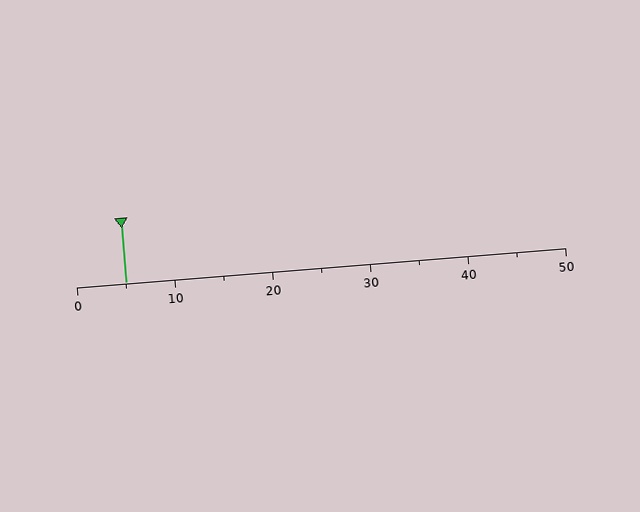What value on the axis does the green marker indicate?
The marker indicates approximately 5.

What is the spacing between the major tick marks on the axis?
The major ticks are spaced 10 apart.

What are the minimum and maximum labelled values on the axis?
The axis runs from 0 to 50.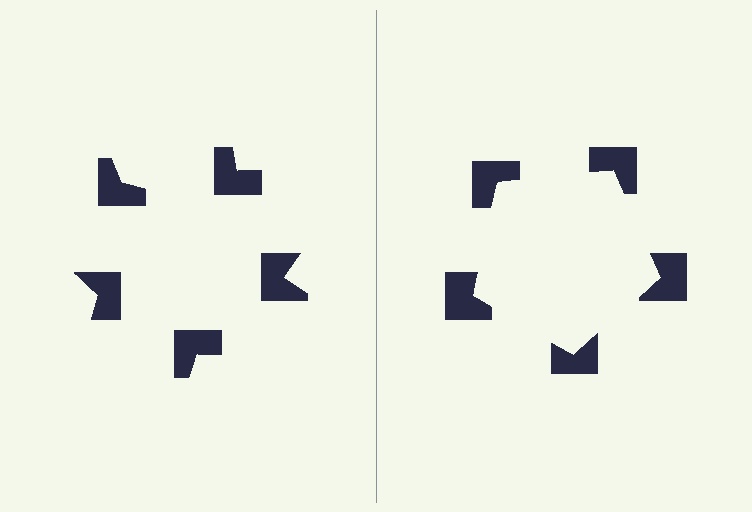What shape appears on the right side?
An illusory pentagon.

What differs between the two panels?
The notched squares are positioned identically on both sides; only the wedge orientations differ. On the right they align to a pentagon; on the left they are misaligned.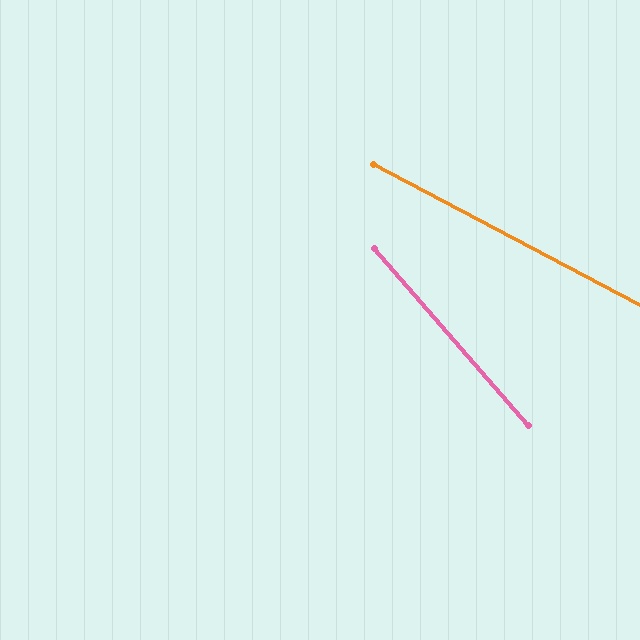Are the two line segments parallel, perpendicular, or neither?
Neither parallel nor perpendicular — they differ by about 21°.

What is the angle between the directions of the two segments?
Approximately 21 degrees.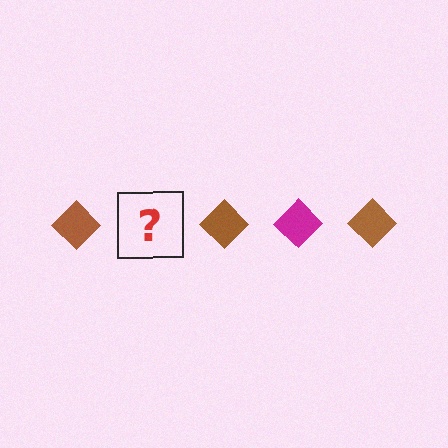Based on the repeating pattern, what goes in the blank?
The blank should be a magenta diamond.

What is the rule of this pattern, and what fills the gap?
The rule is that the pattern cycles through brown, magenta diamonds. The gap should be filled with a magenta diamond.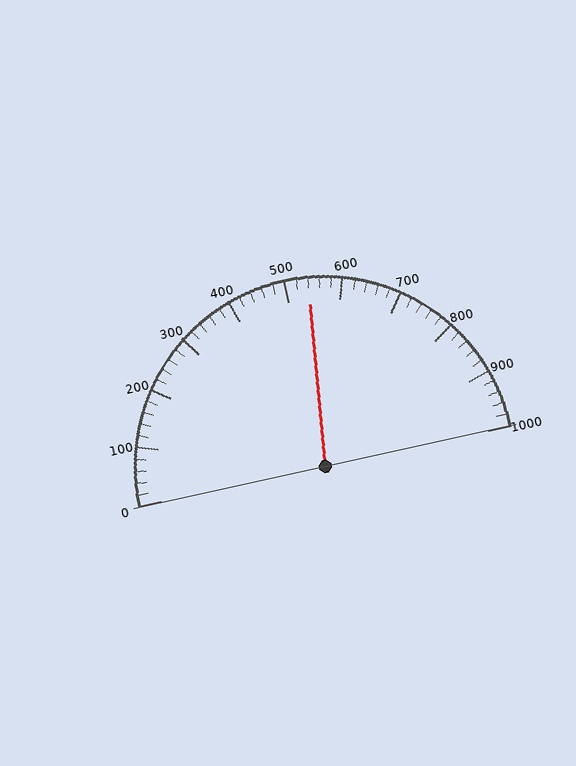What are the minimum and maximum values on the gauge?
The gauge ranges from 0 to 1000.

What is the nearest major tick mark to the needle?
The nearest major tick mark is 500.